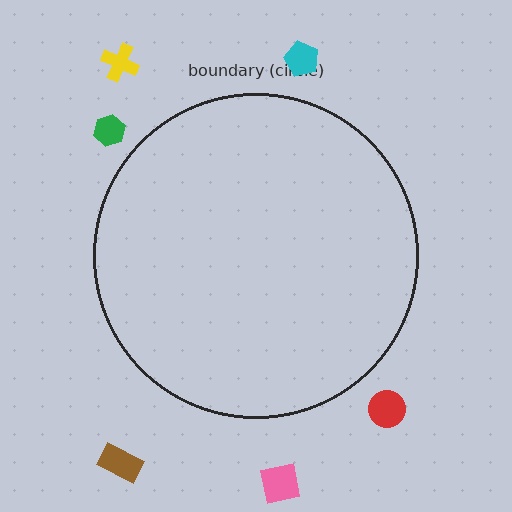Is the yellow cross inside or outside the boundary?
Outside.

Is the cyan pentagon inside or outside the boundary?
Outside.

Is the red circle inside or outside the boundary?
Outside.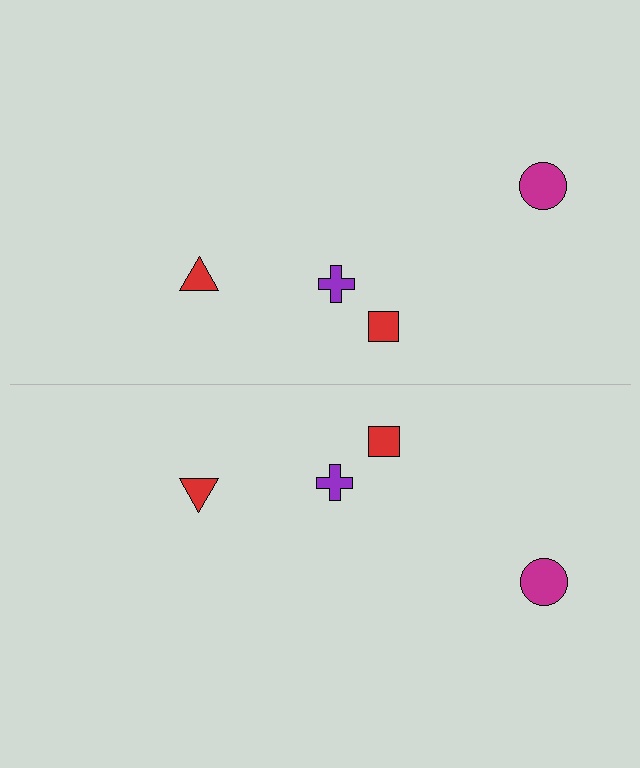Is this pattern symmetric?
Yes, this pattern has bilateral (reflection) symmetry.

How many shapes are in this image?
There are 8 shapes in this image.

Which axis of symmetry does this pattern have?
The pattern has a horizontal axis of symmetry running through the center of the image.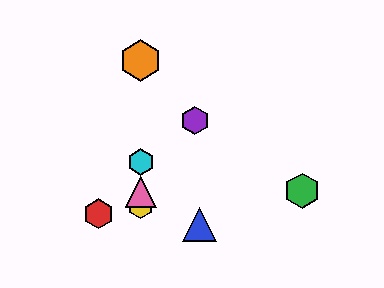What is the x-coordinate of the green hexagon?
The green hexagon is at x≈302.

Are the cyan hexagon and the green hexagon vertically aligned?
No, the cyan hexagon is at x≈141 and the green hexagon is at x≈302.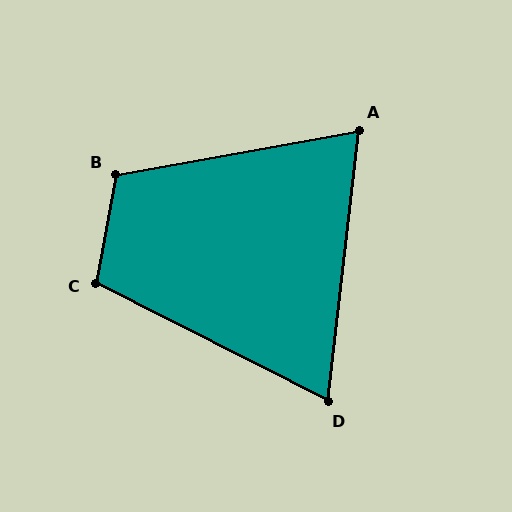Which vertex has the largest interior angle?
B, at approximately 110 degrees.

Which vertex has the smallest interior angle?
D, at approximately 70 degrees.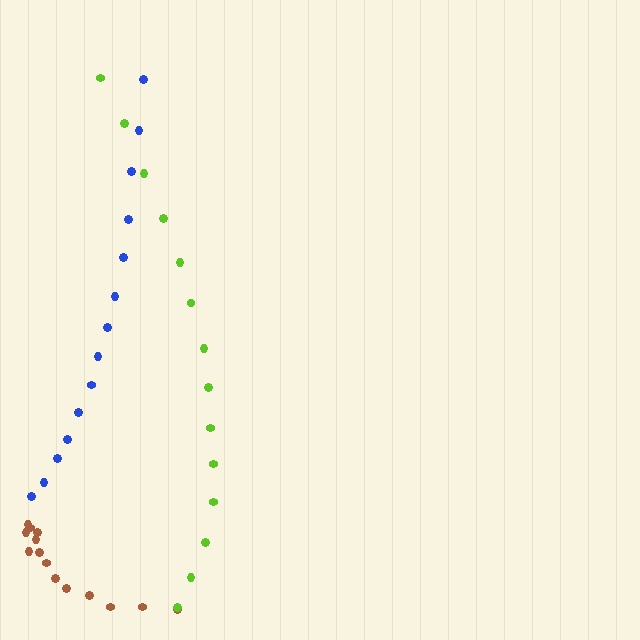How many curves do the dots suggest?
There are 3 distinct paths.